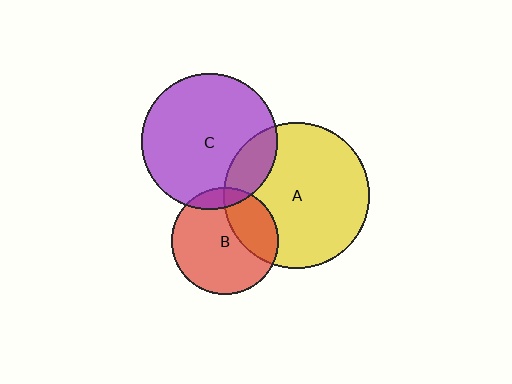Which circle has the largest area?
Circle A (yellow).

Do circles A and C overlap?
Yes.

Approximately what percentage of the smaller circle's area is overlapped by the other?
Approximately 20%.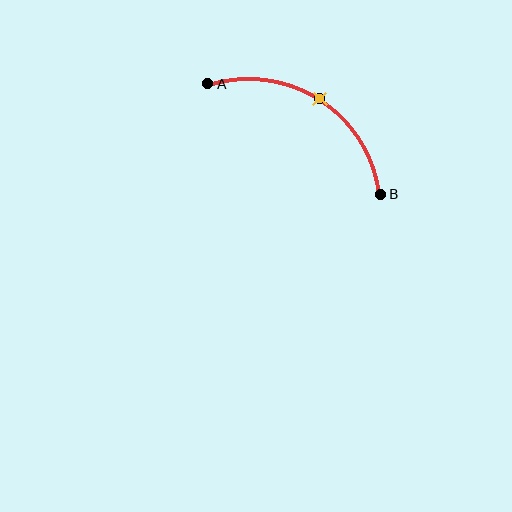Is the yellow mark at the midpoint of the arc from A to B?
Yes. The yellow mark lies on the arc at equal arc-length from both A and B — it is the arc midpoint.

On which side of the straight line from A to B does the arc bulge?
The arc bulges above the straight line connecting A and B.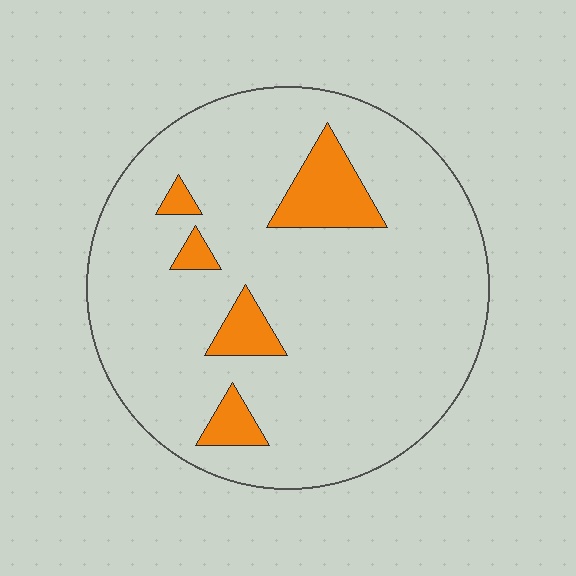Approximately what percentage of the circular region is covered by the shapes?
Approximately 10%.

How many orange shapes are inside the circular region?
5.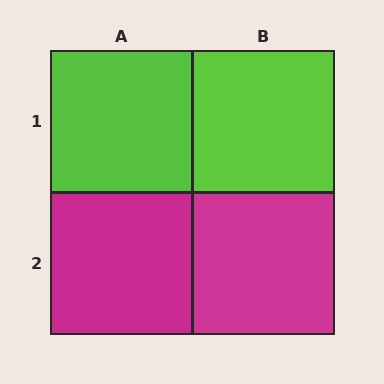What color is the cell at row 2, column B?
Magenta.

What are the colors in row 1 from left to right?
Lime, lime.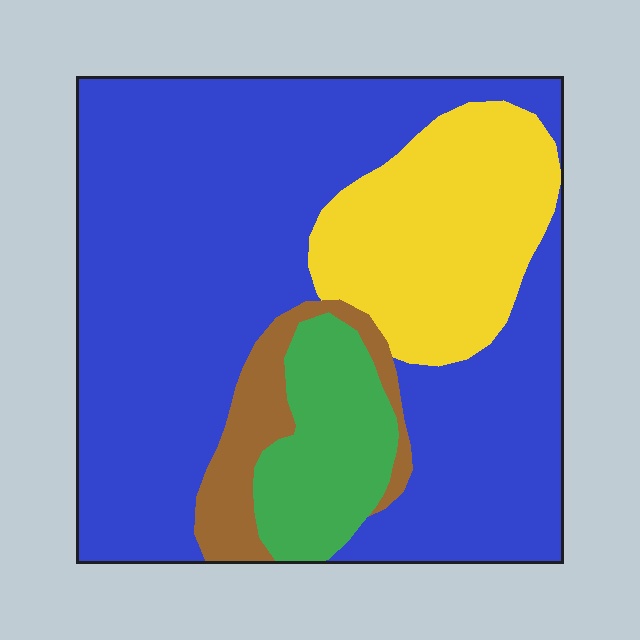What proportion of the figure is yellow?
Yellow covers 19% of the figure.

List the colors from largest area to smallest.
From largest to smallest: blue, yellow, green, brown.